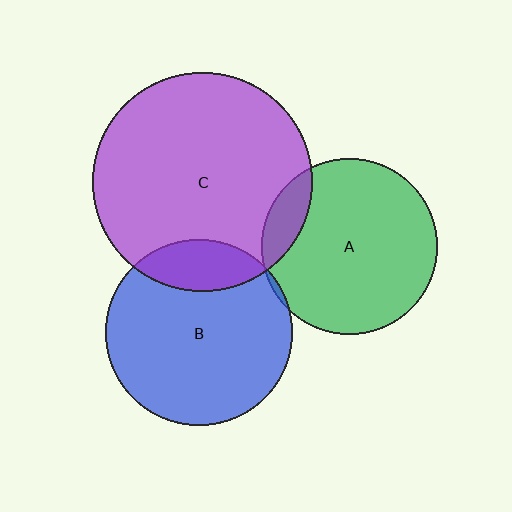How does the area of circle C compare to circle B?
Approximately 1.4 times.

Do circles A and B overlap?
Yes.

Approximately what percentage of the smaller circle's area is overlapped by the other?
Approximately 5%.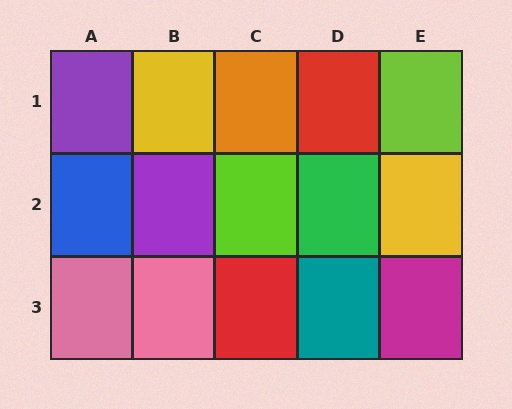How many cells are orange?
1 cell is orange.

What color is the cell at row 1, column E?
Lime.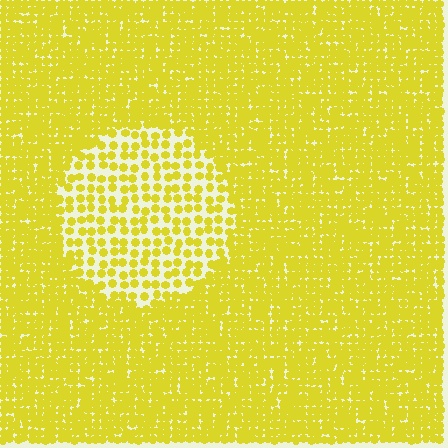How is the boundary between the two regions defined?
The boundary is defined by a change in element density (approximately 2.3x ratio). All elements are the same color, size, and shape.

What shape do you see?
I see a circle.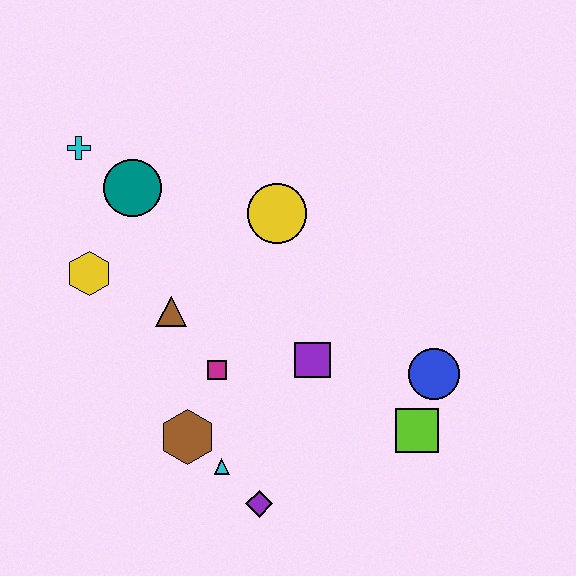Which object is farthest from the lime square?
The cyan cross is farthest from the lime square.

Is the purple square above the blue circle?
Yes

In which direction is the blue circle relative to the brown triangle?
The blue circle is to the right of the brown triangle.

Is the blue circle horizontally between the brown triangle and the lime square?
No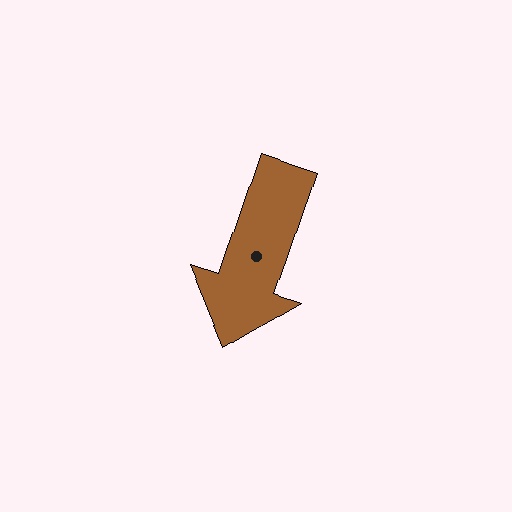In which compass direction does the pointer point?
South.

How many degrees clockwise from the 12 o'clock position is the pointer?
Approximately 199 degrees.